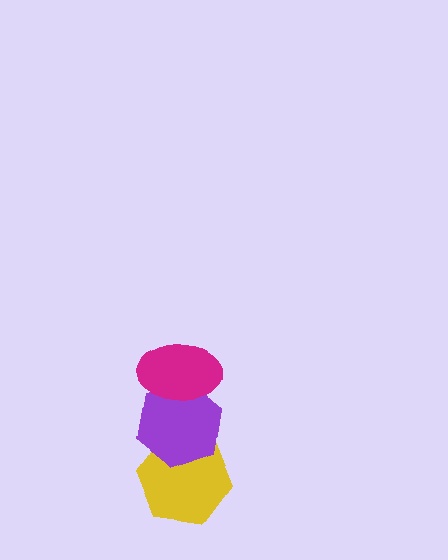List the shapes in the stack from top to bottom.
From top to bottom: the magenta ellipse, the purple hexagon, the yellow hexagon.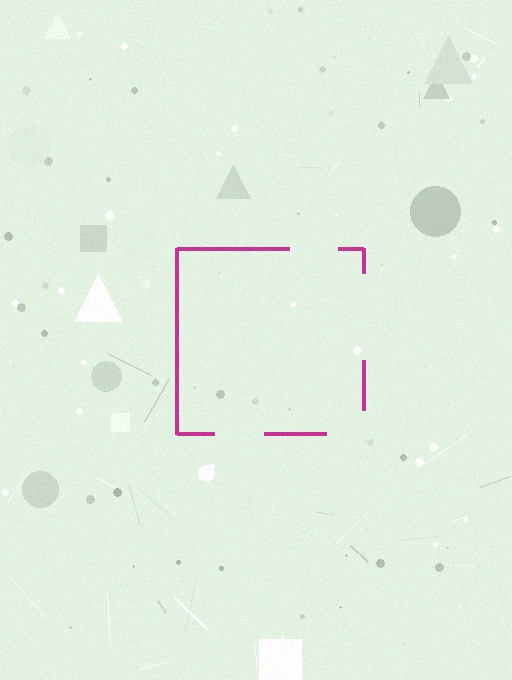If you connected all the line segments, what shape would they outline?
They would outline a square.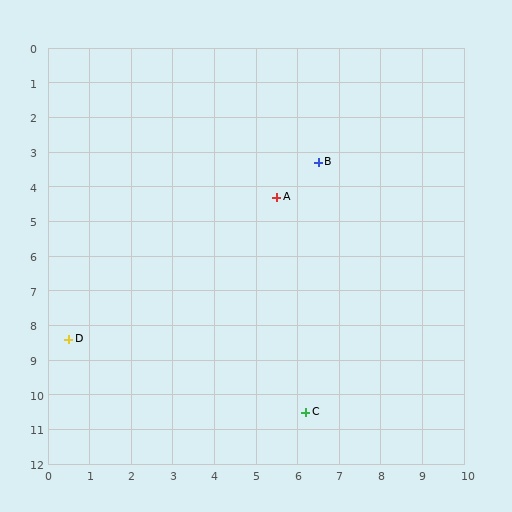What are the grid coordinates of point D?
Point D is at approximately (0.5, 8.4).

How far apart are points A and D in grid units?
Points A and D are about 6.5 grid units apart.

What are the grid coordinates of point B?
Point B is at approximately (6.5, 3.3).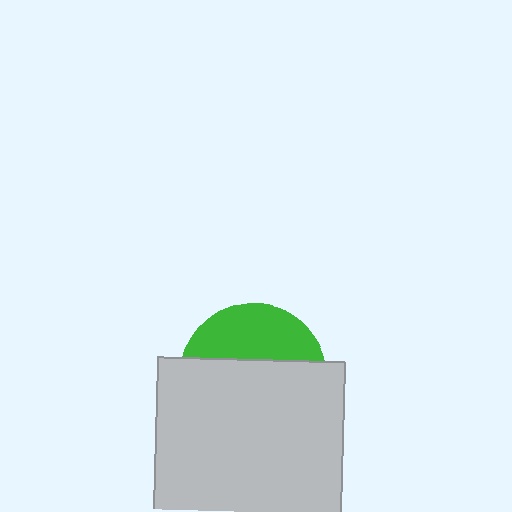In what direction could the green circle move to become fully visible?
The green circle could move up. That would shift it out from behind the light gray rectangle entirely.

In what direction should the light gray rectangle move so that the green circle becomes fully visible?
The light gray rectangle should move down. That is the shortest direction to clear the overlap and leave the green circle fully visible.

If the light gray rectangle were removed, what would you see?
You would see the complete green circle.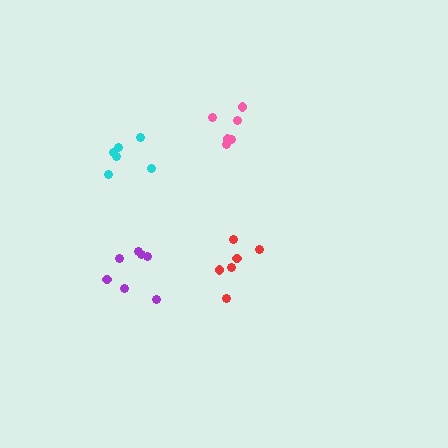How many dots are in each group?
Group 1: 6 dots, Group 2: 6 dots, Group 3: 7 dots, Group 4: 6 dots (25 total).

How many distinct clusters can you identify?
There are 4 distinct clusters.